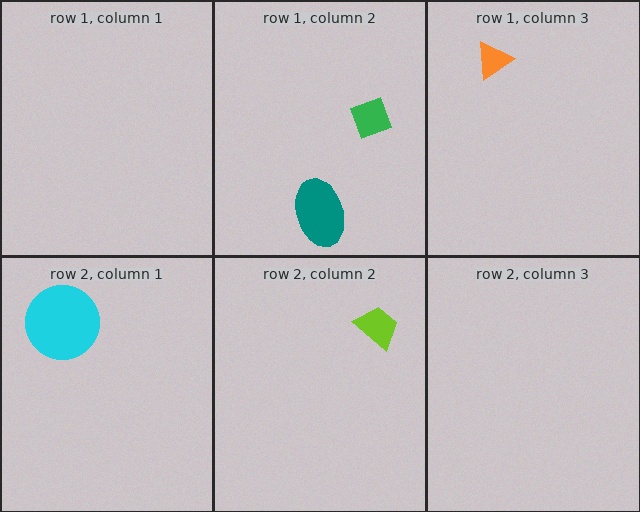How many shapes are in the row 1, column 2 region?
2.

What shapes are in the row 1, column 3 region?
The orange triangle.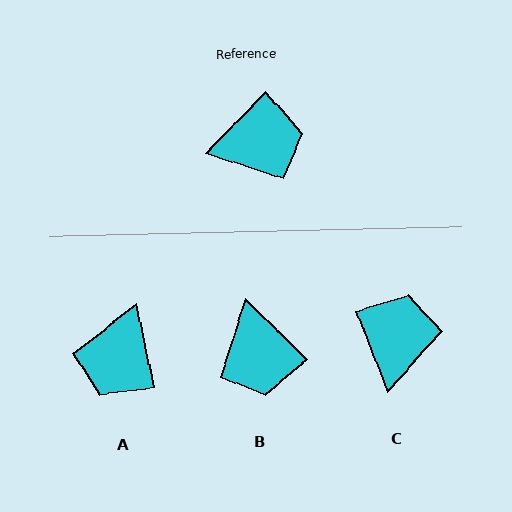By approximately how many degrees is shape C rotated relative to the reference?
Approximately 66 degrees counter-clockwise.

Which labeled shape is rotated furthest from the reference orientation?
A, about 124 degrees away.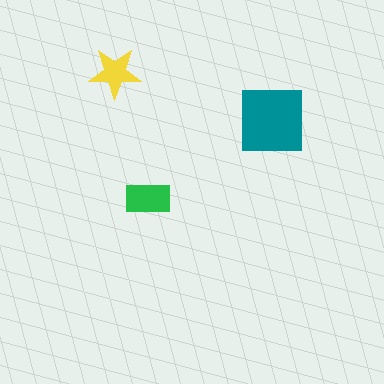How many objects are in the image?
There are 3 objects in the image.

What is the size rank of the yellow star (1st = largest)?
3rd.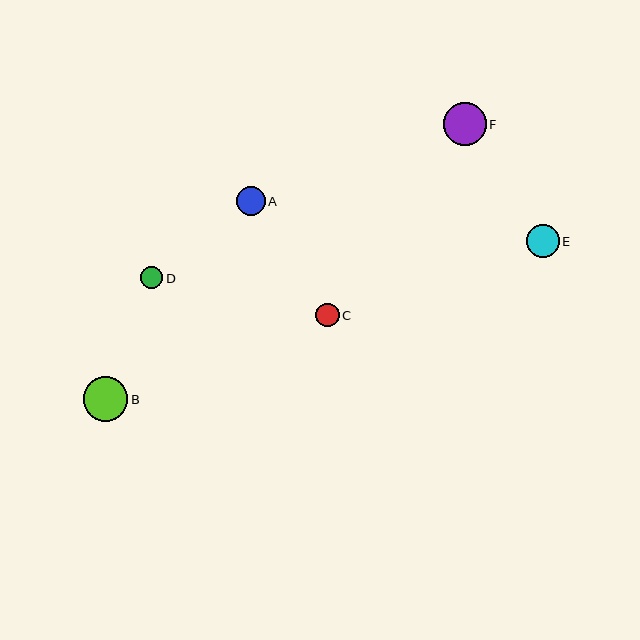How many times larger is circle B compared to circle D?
Circle B is approximately 2.0 times the size of circle D.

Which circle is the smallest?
Circle D is the smallest with a size of approximately 22 pixels.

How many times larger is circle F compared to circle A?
Circle F is approximately 1.5 times the size of circle A.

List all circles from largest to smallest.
From largest to smallest: B, F, E, A, C, D.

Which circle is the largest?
Circle B is the largest with a size of approximately 44 pixels.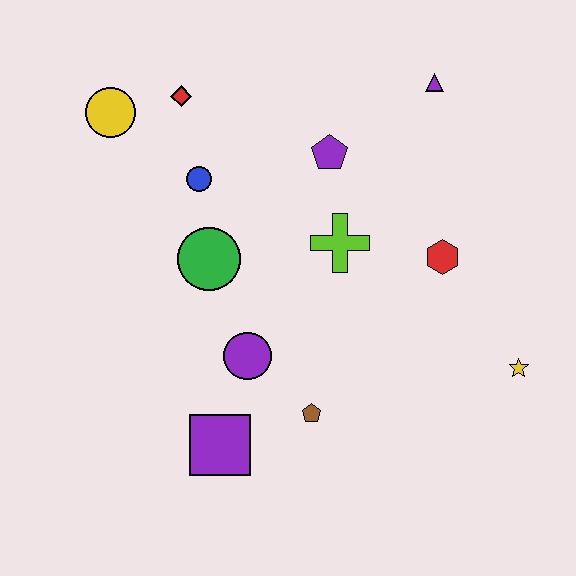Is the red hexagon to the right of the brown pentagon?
Yes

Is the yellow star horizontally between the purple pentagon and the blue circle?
No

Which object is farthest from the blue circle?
The yellow star is farthest from the blue circle.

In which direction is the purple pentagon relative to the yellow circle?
The purple pentagon is to the right of the yellow circle.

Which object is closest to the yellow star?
The red hexagon is closest to the yellow star.